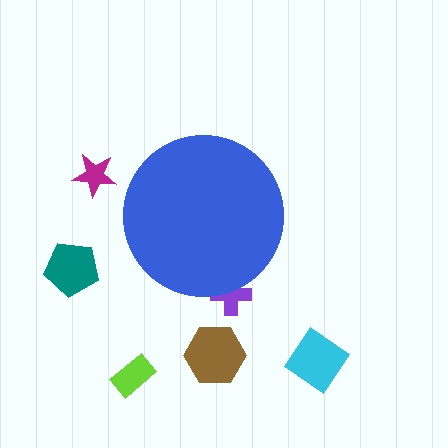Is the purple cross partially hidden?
Yes, the purple cross is partially hidden behind the blue circle.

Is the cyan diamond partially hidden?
No, the cyan diamond is fully visible.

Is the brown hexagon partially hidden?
No, the brown hexagon is fully visible.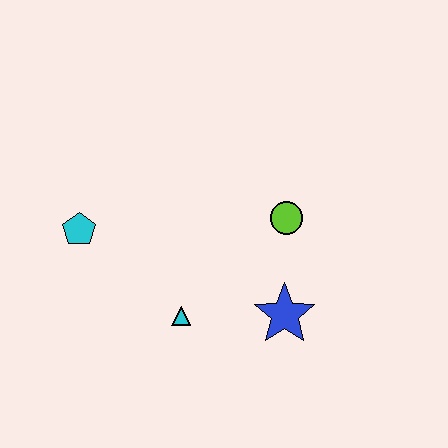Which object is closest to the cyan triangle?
The blue star is closest to the cyan triangle.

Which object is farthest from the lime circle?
The cyan pentagon is farthest from the lime circle.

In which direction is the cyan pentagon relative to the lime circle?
The cyan pentagon is to the left of the lime circle.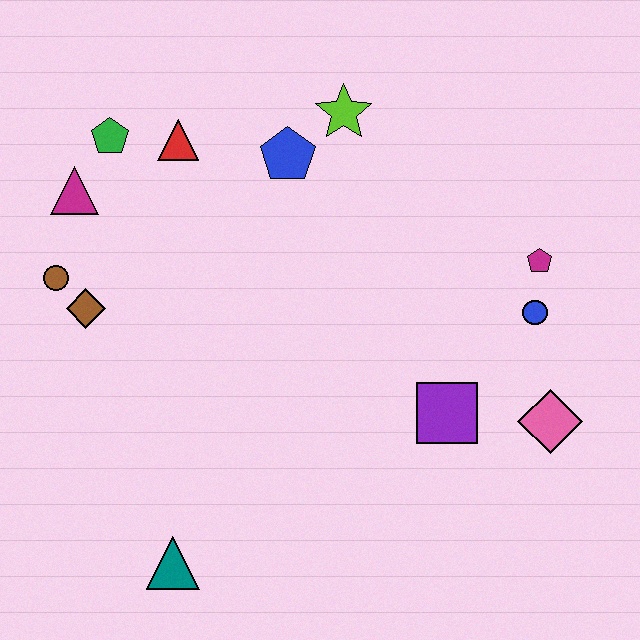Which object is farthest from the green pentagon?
The pink diamond is farthest from the green pentagon.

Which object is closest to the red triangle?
The green pentagon is closest to the red triangle.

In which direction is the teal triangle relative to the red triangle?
The teal triangle is below the red triangle.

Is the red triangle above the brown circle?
Yes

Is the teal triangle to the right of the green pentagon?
Yes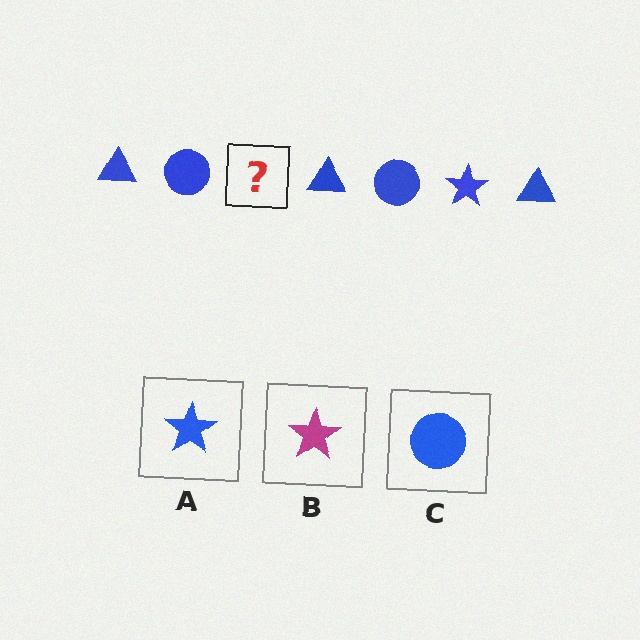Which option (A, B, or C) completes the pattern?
A.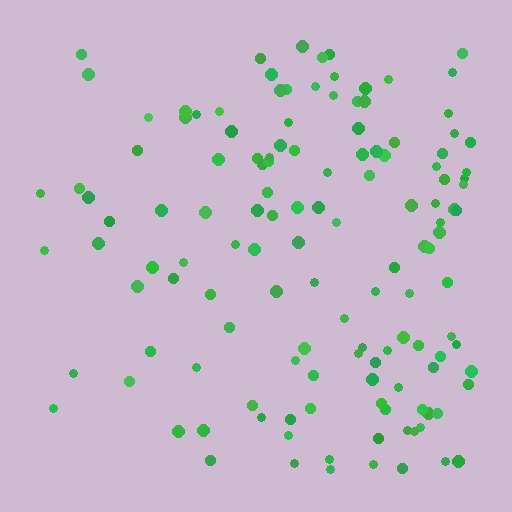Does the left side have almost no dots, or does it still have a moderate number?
Still a moderate number, just noticeably fewer than the right.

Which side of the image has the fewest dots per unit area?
The left.